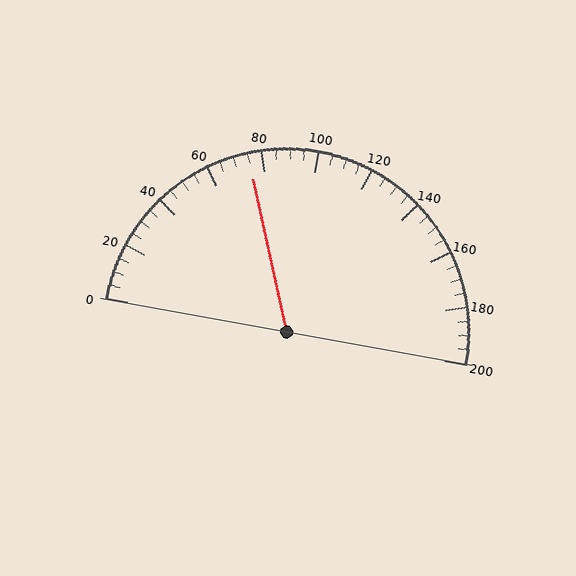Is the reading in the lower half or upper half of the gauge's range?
The reading is in the lower half of the range (0 to 200).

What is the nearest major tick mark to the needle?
The nearest major tick mark is 80.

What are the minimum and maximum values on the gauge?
The gauge ranges from 0 to 200.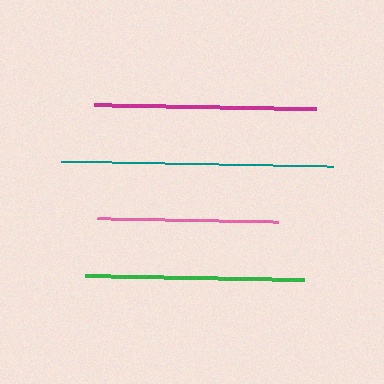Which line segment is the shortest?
The pink line is the shortest at approximately 181 pixels.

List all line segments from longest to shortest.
From longest to shortest: teal, magenta, green, pink.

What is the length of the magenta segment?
The magenta segment is approximately 222 pixels long.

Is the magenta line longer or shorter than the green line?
The magenta line is longer than the green line.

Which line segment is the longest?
The teal line is the longest at approximately 273 pixels.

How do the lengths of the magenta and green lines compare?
The magenta and green lines are approximately the same length.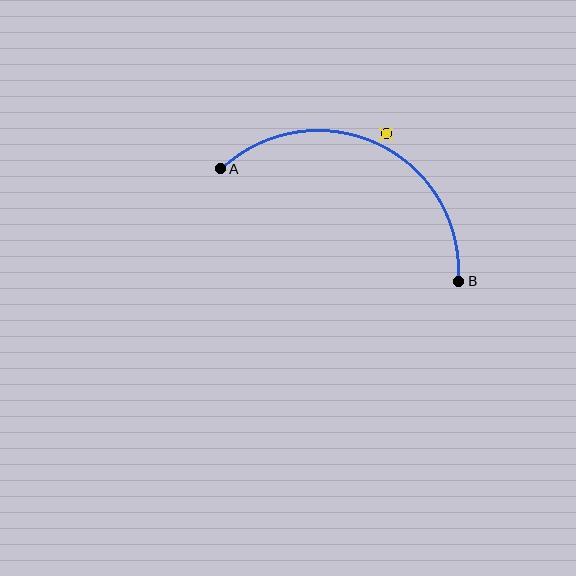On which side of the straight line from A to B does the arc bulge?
The arc bulges above the straight line connecting A and B.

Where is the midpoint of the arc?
The arc midpoint is the point on the curve farthest from the straight line joining A and B. It sits above that line.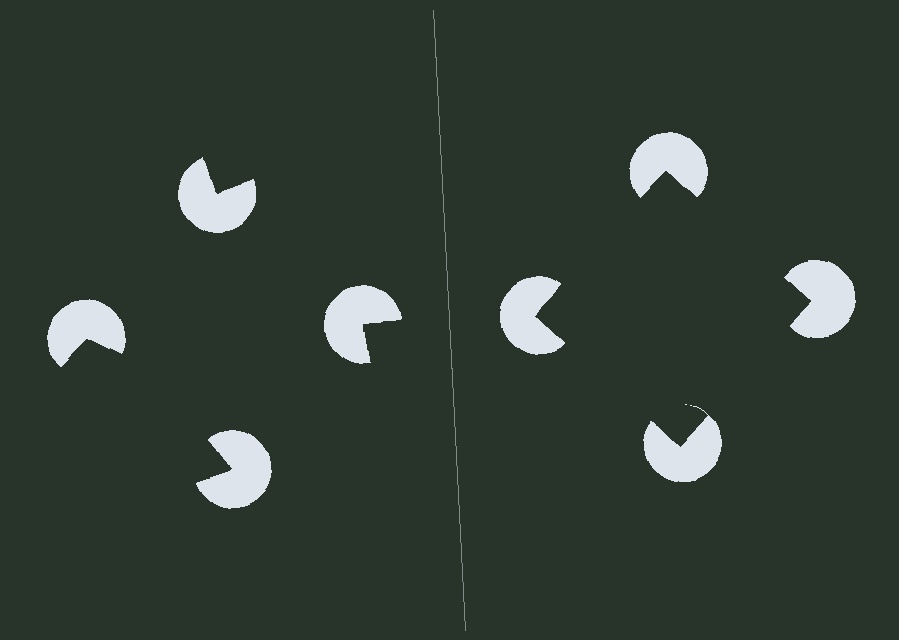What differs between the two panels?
The pac-man discs are positioned identically on both sides; only the wedge orientations differ. On the right they align to a square; on the left they are misaligned.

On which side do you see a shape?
An illusory square appears on the right side. On the left side the wedge cuts are rotated, so no coherent shape forms.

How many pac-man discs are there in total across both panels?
8 — 4 on each side.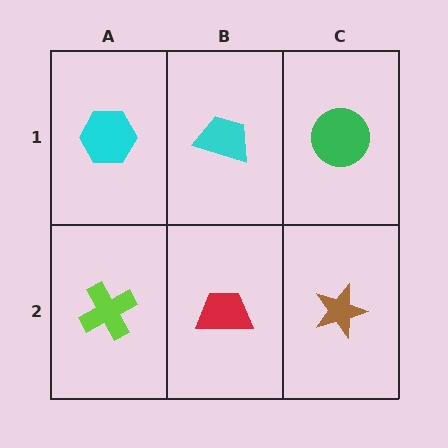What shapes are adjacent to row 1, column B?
A red trapezoid (row 2, column B), a cyan hexagon (row 1, column A), a green circle (row 1, column C).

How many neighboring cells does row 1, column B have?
3.